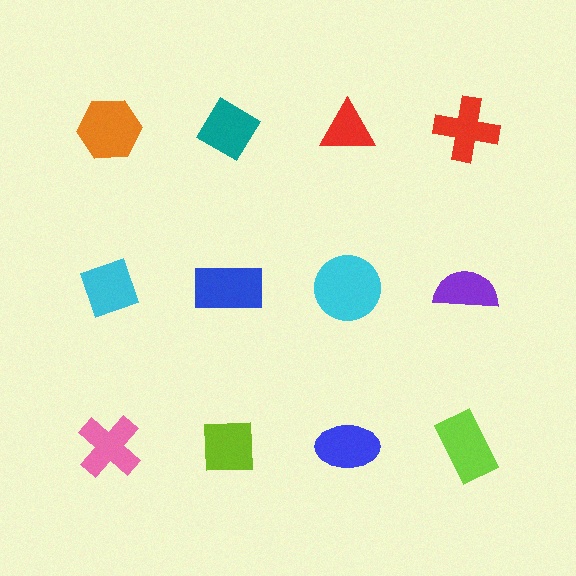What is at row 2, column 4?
A purple semicircle.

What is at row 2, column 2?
A blue rectangle.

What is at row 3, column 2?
A lime square.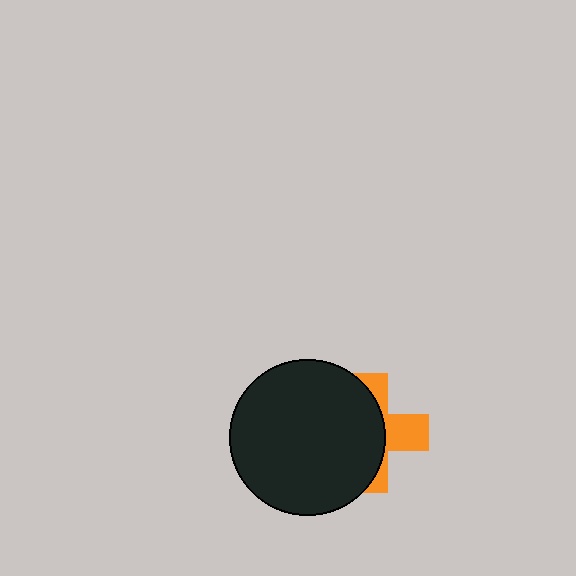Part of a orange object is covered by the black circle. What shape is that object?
It is a cross.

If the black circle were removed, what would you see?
You would see the complete orange cross.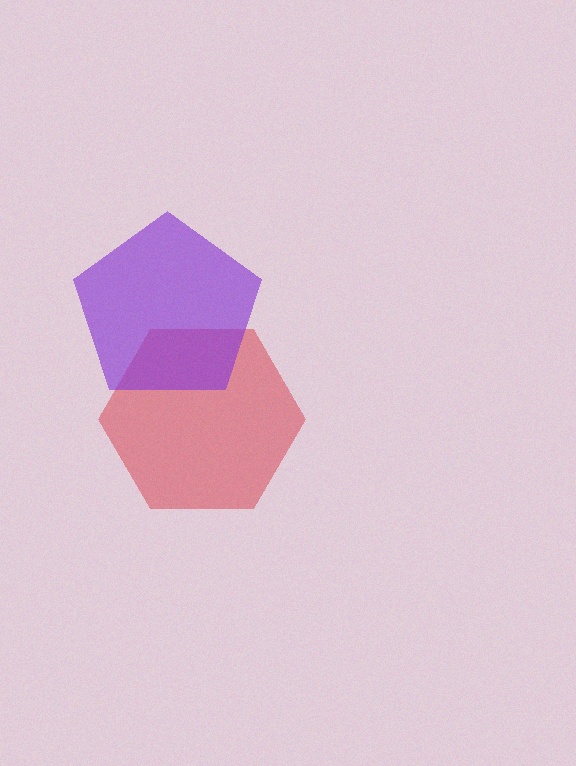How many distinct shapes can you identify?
There are 2 distinct shapes: a red hexagon, a purple pentagon.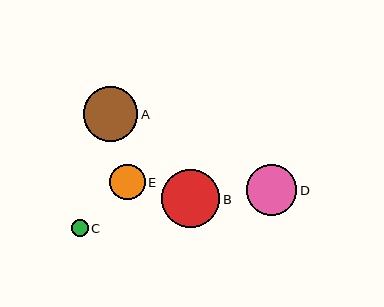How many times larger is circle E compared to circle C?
Circle E is approximately 2.1 times the size of circle C.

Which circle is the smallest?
Circle C is the smallest with a size of approximately 17 pixels.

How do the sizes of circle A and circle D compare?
Circle A and circle D are approximately the same size.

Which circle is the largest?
Circle B is the largest with a size of approximately 58 pixels.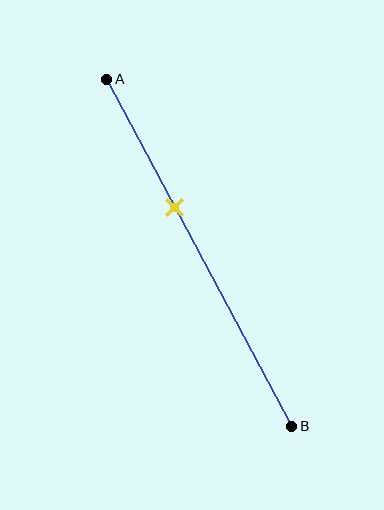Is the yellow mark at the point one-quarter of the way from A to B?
No, the mark is at about 35% from A, not at the 25% one-quarter point.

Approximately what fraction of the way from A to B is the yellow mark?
The yellow mark is approximately 35% of the way from A to B.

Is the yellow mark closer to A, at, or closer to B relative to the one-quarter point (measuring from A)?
The yellow mark is closer to point B than the one-quarter point of segment AB.